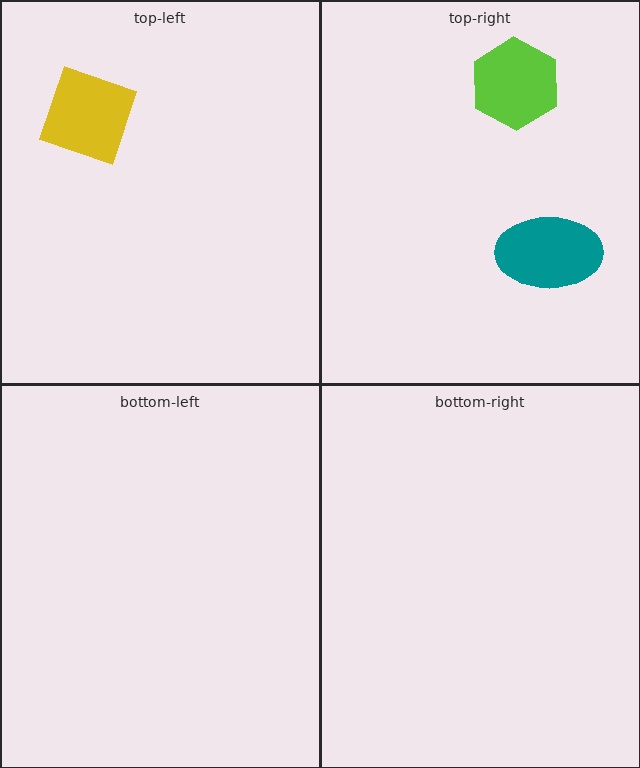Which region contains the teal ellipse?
The top-right region.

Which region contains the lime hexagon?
The top-right region.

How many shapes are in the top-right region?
2.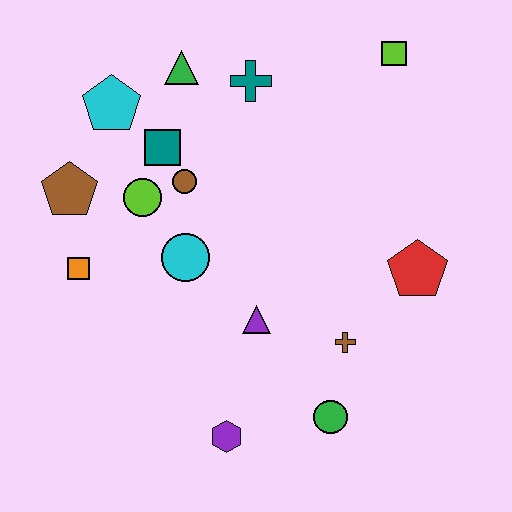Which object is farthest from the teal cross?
The purple hexagon is farthest from the teal cross.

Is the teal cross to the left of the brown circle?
No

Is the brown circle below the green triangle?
Yes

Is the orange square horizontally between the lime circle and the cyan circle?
No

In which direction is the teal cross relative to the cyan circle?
The teal cross is above the cyan circle.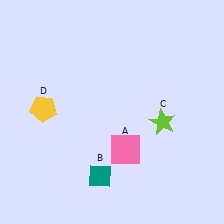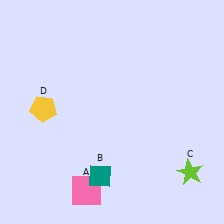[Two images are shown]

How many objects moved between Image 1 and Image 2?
2 objects moved between the two images.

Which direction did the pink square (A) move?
The pink square (A) moved down.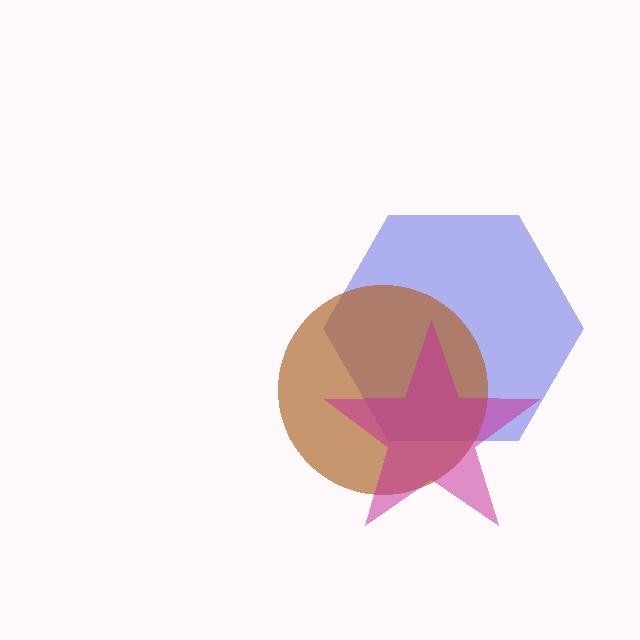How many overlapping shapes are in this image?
There are 3 overlapping shapes in the image.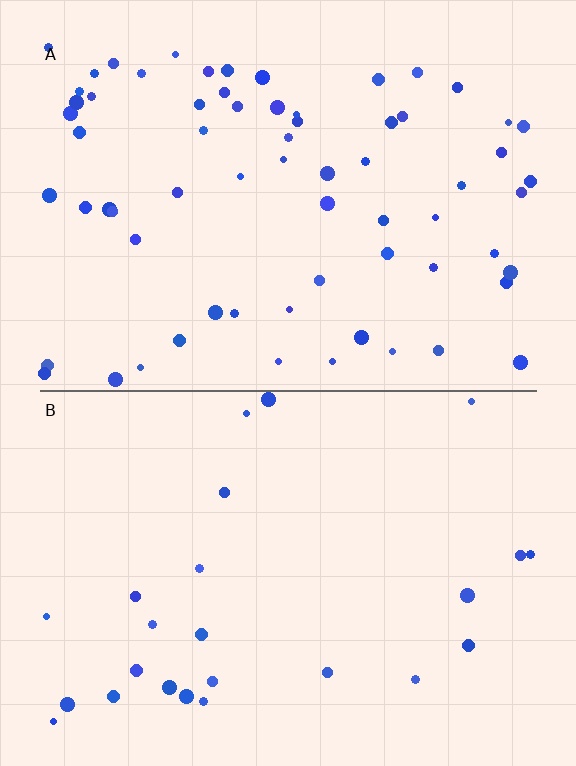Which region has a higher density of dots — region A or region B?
A (the top).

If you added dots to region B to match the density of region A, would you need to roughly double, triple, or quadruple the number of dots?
Approximately triple.